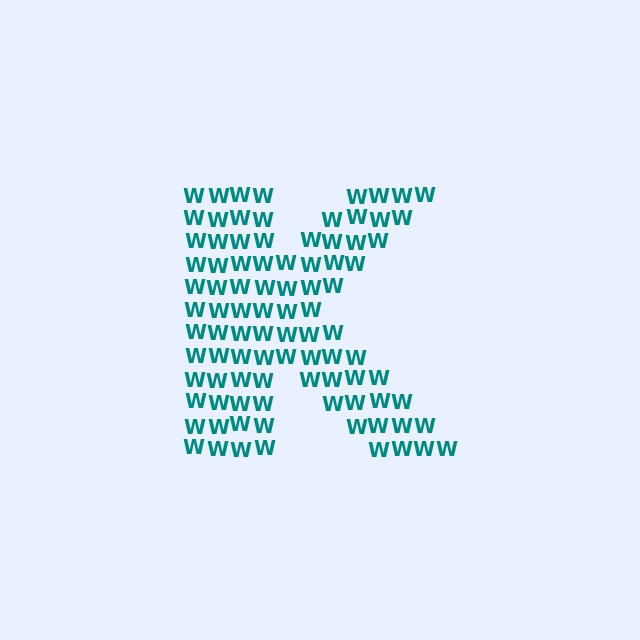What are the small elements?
The small elements are letter W's.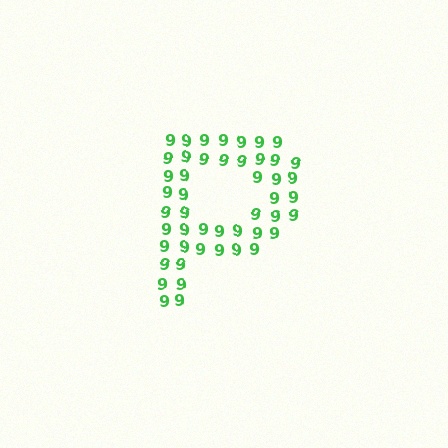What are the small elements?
The small elements are digit 9's.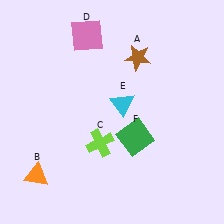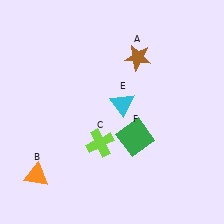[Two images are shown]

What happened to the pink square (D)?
The pink square (D) was removed in Image 2. It was in the top-left area of Image 1.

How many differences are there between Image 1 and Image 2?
There is 1 difference between the two images.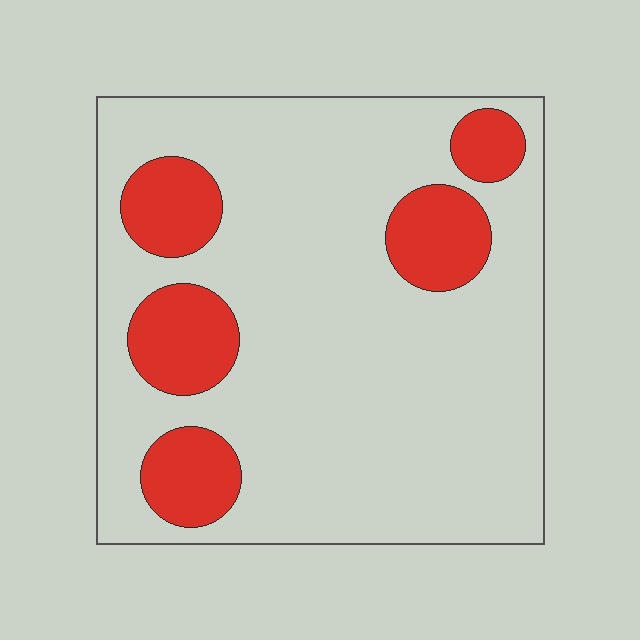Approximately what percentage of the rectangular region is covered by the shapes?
Approximately 20%.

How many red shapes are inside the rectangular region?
5.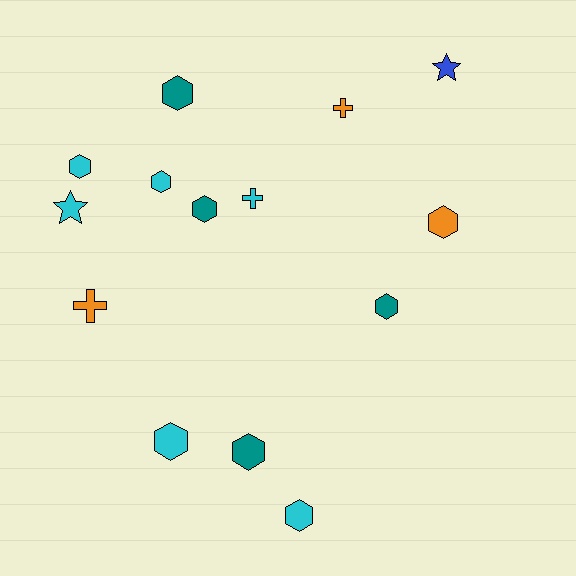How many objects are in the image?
There are 14 objects.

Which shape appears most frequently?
Hexagon, with 9 objects.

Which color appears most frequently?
Cyan, with 6 objects.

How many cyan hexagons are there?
There are 4 cyan hexagons.